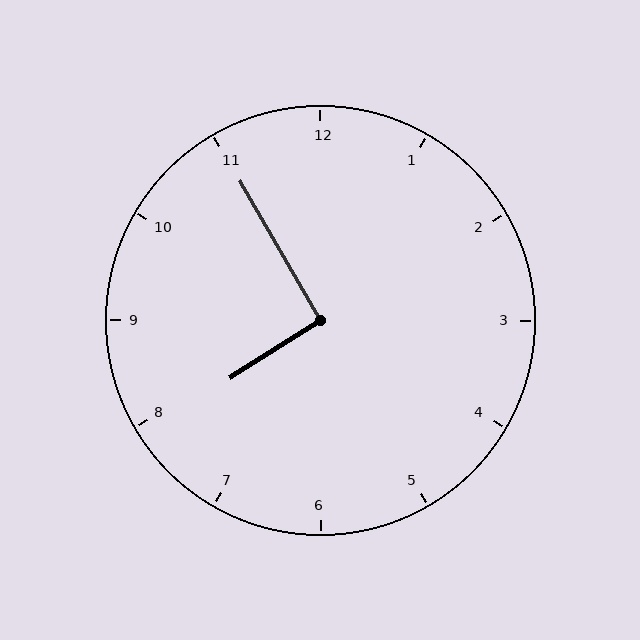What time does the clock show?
7:55.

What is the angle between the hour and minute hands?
Approximately 92 degrees.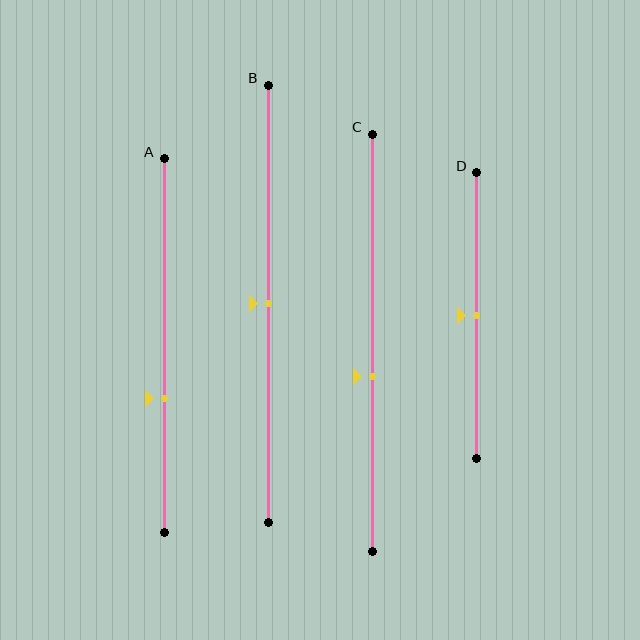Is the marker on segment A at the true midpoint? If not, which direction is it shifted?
No, the marker on segment A is shifted downward by about 14% of the segment length.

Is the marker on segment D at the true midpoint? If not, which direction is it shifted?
Yes, the marker on segment D is at the true midpoint.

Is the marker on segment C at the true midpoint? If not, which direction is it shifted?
No, the marker on segment C is shifted downward by about 8% of the segment length.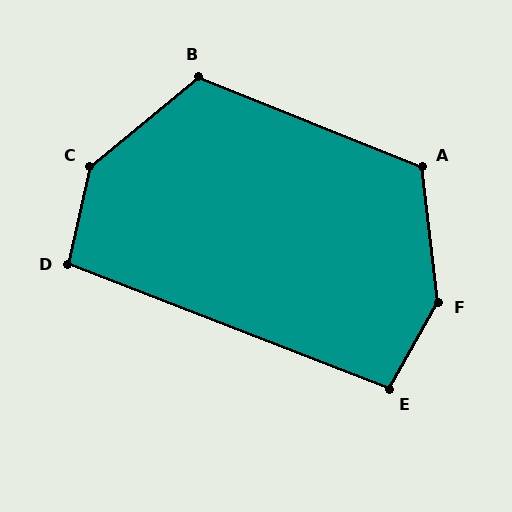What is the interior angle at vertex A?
Approximately 119 degrees (obtuse).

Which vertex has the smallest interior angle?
D, at approximately 98 degrees.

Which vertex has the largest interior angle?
F, at approximately 143 degrees.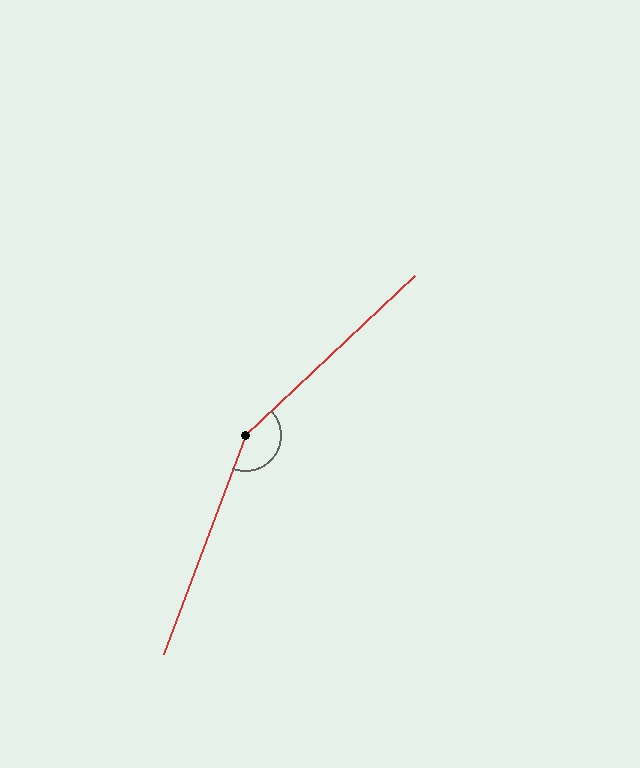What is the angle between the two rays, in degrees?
Approximately 154 degrees.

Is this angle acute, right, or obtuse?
It is obtuse.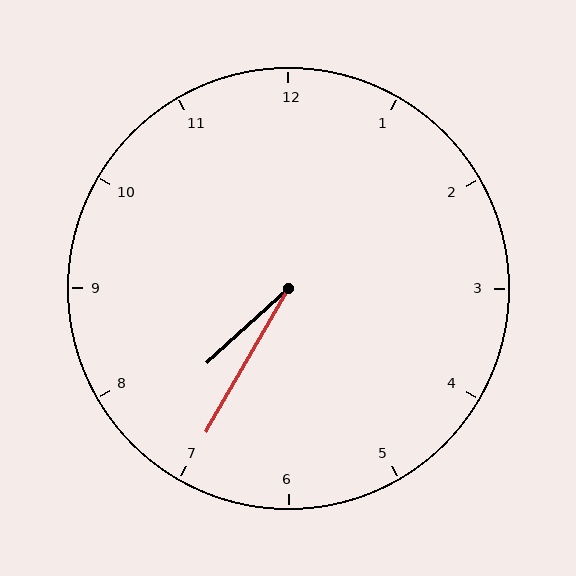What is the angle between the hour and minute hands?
Approximately 18 degrees.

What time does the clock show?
7:35.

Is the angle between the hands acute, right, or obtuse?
It is acute.